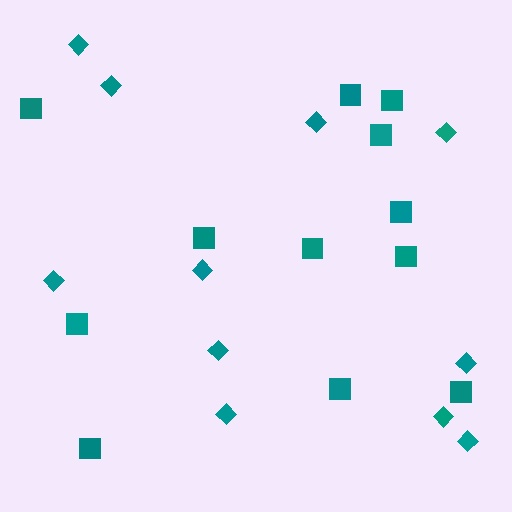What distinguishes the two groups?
There are 2 groups: one group of diamonds (11) and one group of squares (12).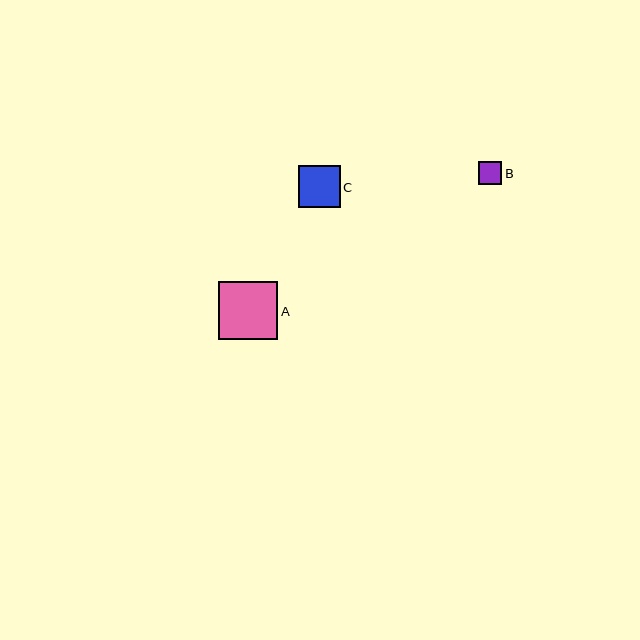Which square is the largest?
Square A is the largest with a size of approximately 59 pixels.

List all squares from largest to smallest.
From largest to smallest: A, C, B.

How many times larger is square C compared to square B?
Square C is approximately 1.8 times the size of square B.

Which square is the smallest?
Square B is the smallest with a size of approximately 23 pixels.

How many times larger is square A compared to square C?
Square A is approximately 1.4 times the size of square C.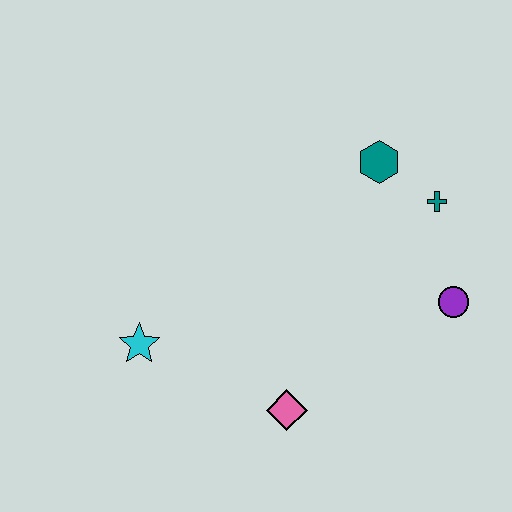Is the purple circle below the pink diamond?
No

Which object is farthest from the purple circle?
The cyan star is farthest from the purple circle.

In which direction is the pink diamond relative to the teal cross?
The pink diamond is below the teal cross.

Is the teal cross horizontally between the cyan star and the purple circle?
Yes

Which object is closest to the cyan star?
The pink diamond is closest to the cyan star.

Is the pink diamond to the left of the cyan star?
No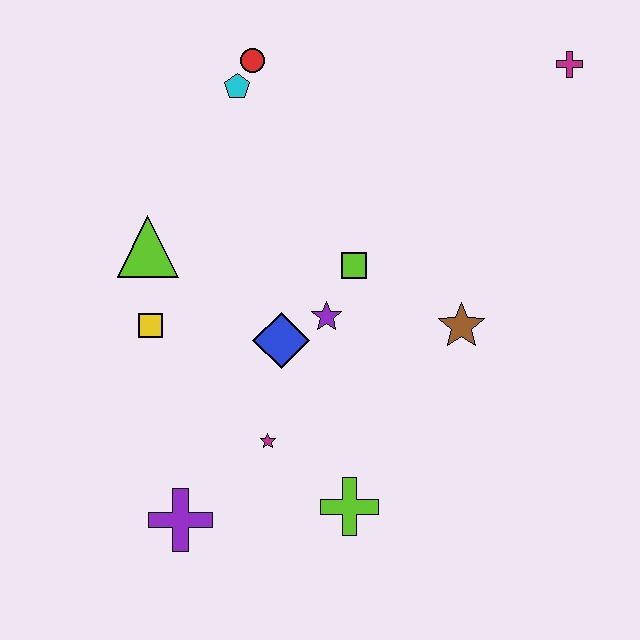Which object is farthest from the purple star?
The magenta cross is farthest from the purple star.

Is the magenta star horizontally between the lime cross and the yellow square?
Yes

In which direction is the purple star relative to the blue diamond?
The purple star is to the right of the blue diamond.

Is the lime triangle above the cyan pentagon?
No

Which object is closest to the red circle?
The cyan pentagon is closest to the red circle.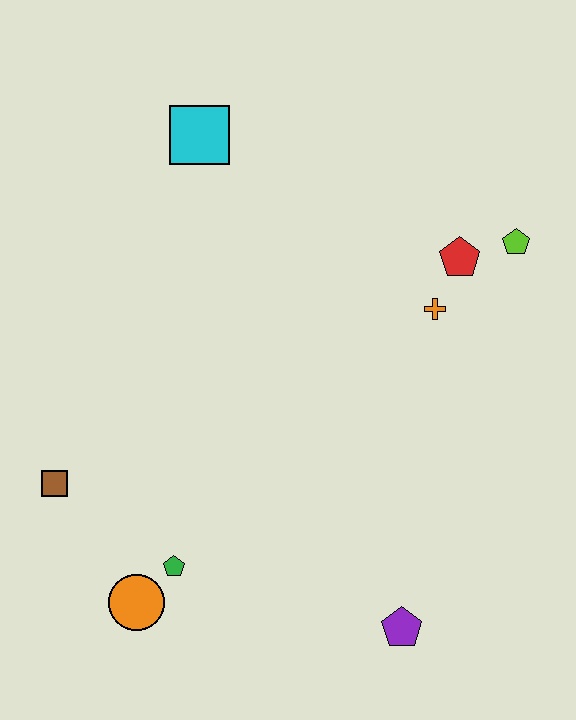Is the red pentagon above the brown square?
Yes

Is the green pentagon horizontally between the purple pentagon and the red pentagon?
No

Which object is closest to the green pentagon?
The orange circle is closest to the green pentagon.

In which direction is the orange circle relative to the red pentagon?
The orange circle is below the red pentagon.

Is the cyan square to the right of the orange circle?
Yes